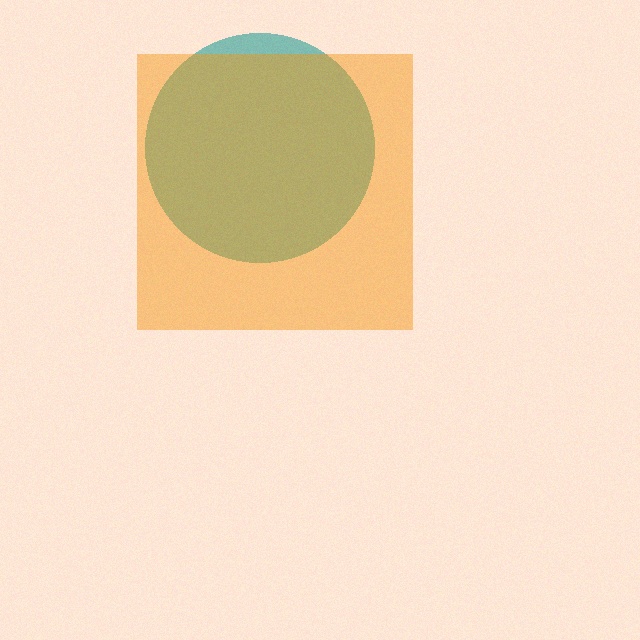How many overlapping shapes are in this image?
There are 2 overlapping shapes in the image.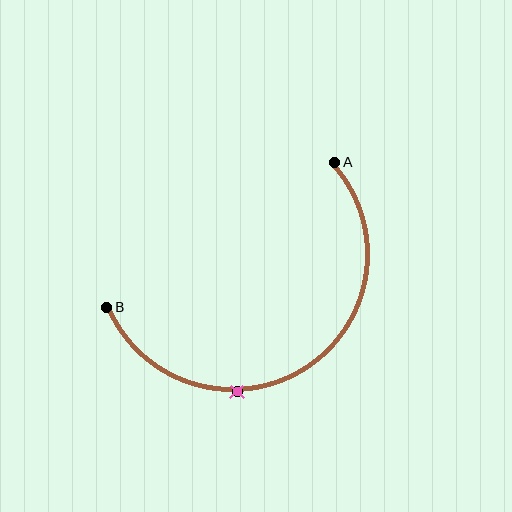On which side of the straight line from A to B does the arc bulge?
The arc bulges below the straight line connecting A and B.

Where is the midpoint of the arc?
The arc midpoint is the point on the curve farthest from the straight line joining A and B. It sits below that line.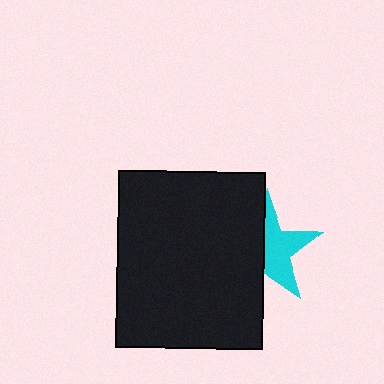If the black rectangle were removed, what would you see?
You would see the complete cyan star.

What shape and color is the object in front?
The object in front is a black rectangle.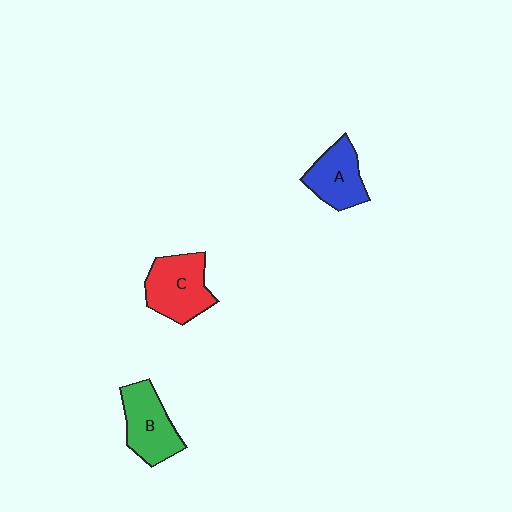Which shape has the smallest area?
Shape A (blue).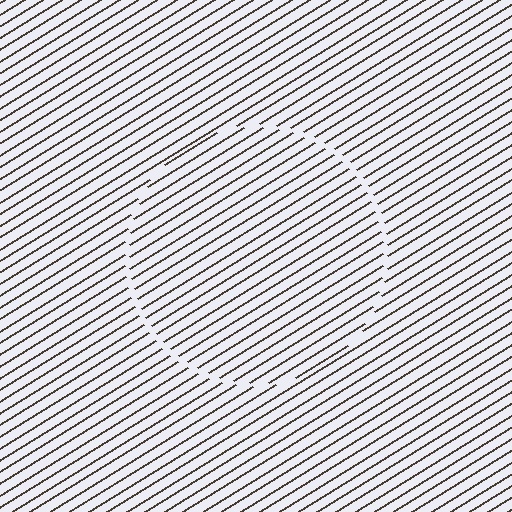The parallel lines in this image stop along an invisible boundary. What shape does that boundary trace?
An illusory circle. The interior of the shape contains the same grating, shifted by half a period — the contour is defined by the phase discontinuity where line-ends from the inner and outer gratings abut.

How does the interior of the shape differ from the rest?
The interior of the shape contains the same grating, shifted by half a period — the contour is defined by the phase discontinuity where line-ends from the inner and outer gratings abut.